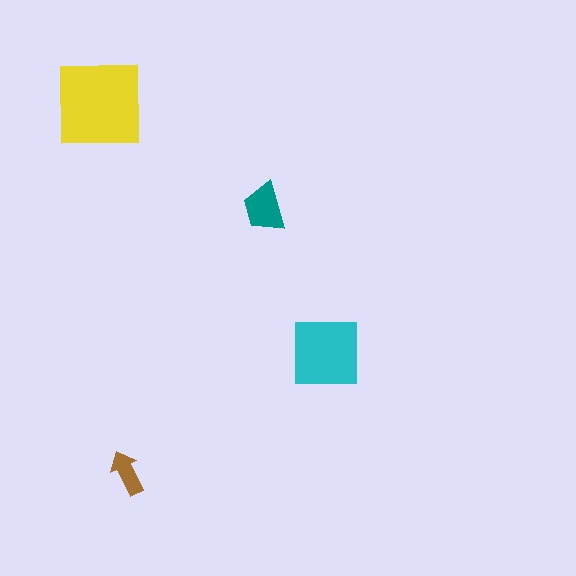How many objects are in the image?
There are 4 objects in the image.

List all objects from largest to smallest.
The yellow square, the cyan square, the teal trapezoid, the brown arrow.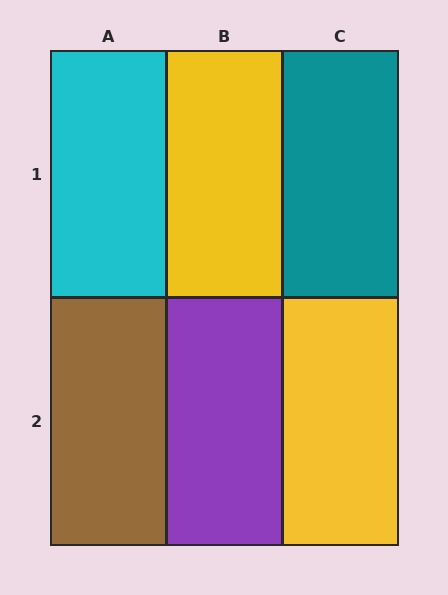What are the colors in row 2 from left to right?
Brown, purple, yellow.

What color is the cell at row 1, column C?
Teal.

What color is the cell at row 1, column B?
Yellow.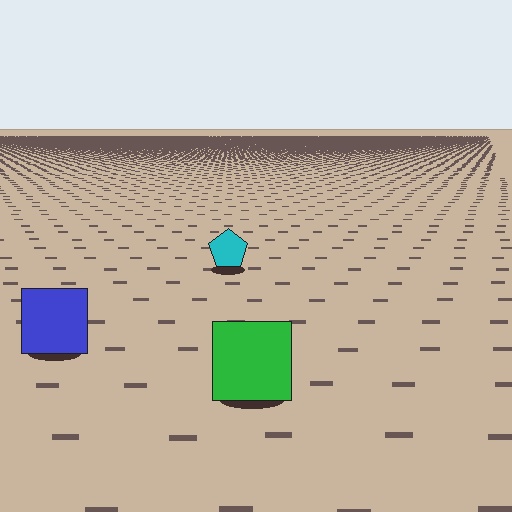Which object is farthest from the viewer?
The cyan pentagon is farthest from the viewer. It appears smaller and the ground texture around it is denser.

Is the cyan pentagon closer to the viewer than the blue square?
No. The blue square is closer — you can tell from the texture gradient: the ground texture is coarser near it.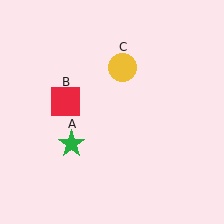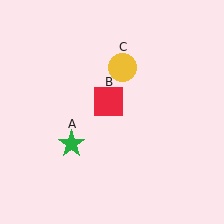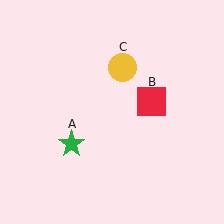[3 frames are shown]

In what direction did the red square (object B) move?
The red square (object B) moved right.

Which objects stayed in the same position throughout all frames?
Green star (object A) and yellow circle (object C) remained stationary.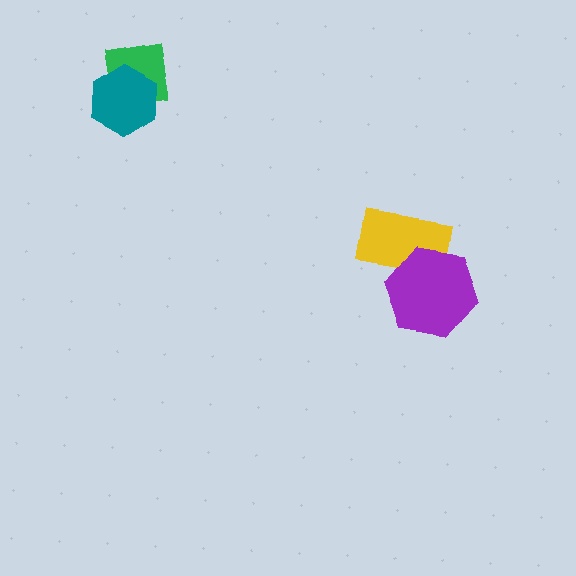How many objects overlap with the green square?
1 object overlaps with the green square.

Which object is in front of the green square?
The teal hexagon is in front of the green square.